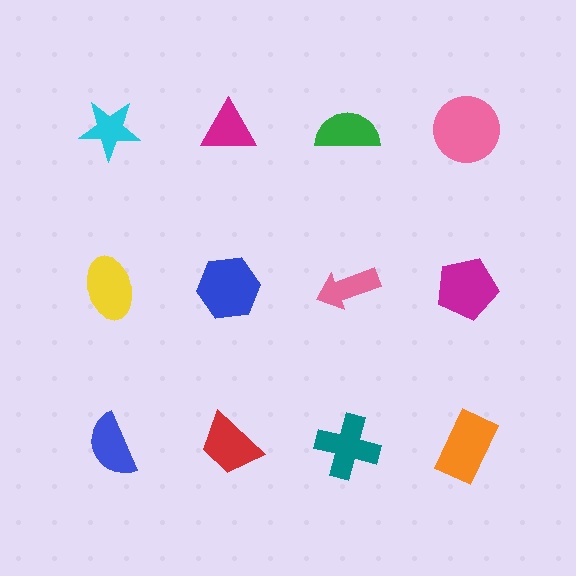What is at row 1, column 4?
A pink circle.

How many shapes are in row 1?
4 shapes.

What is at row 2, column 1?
A yellow ellipse.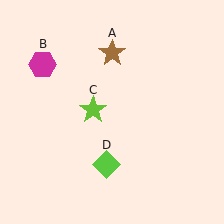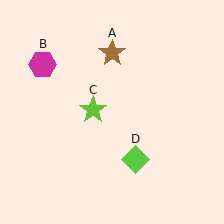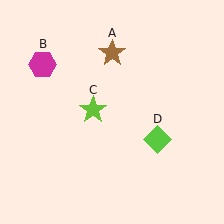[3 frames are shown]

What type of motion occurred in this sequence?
The lime diamond (object D) rotated counterclockwise around the center of the scene.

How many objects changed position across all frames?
1 object changed position: lime diamond (object D).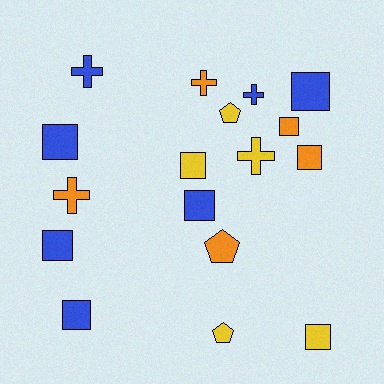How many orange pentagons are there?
There is 1 orange pentagon.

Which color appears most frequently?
Blue, with 7 objects.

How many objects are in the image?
There are 17 objects.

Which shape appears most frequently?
Square, with 9 objects.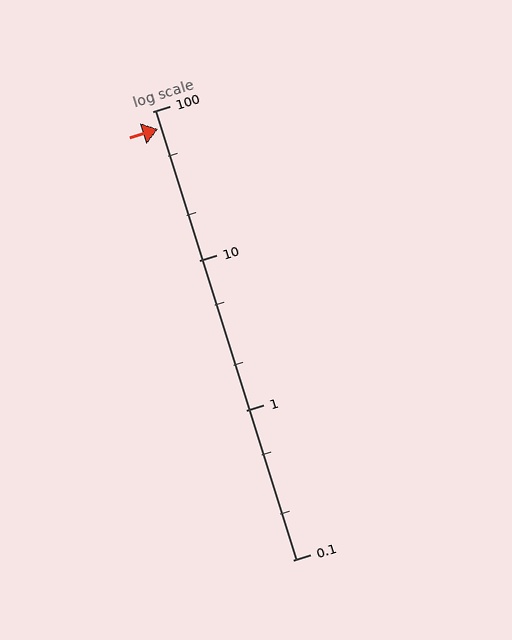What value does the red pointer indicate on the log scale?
The pointer indicates approximately 76.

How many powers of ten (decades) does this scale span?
The scale spans 3 decades, from 0.1 to 100.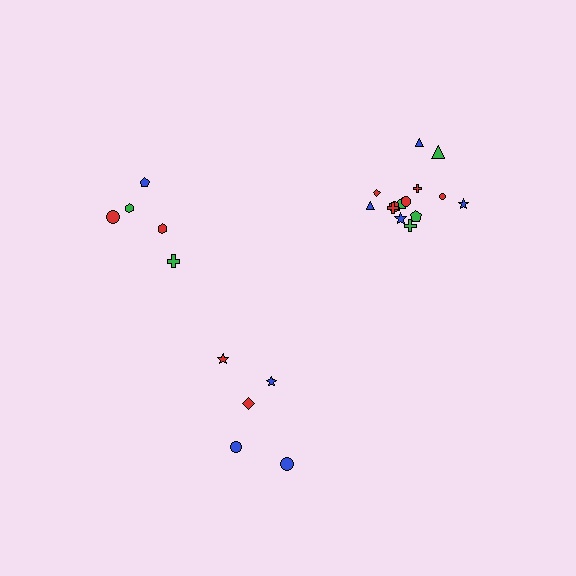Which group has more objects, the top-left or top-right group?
The top-right group.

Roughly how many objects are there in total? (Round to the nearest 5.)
Roughly 25 objects in total.